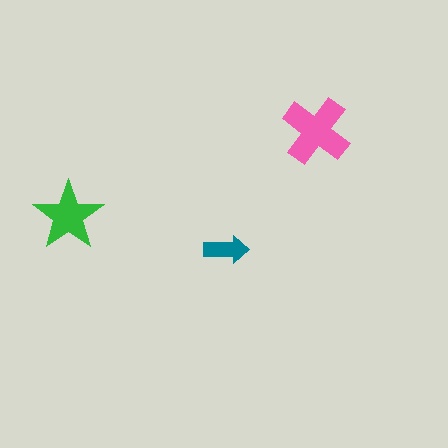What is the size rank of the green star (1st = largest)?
2nd.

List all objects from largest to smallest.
The pink cross, the green star, the teal arrow.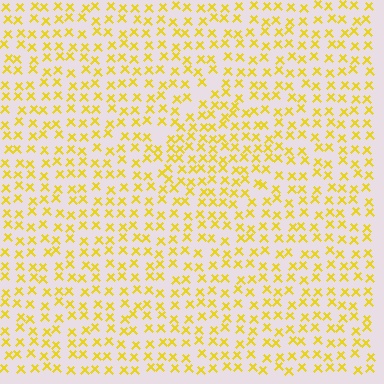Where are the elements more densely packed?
The elements are more densely packed inside the diamond boundary.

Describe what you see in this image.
The image contains small yellow elements arranged at two different densities. A diamond-shaped region is visible where the elements are more densely packed than the surrounding area.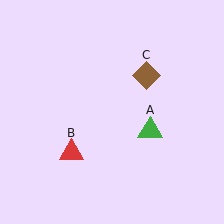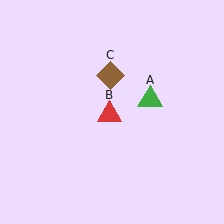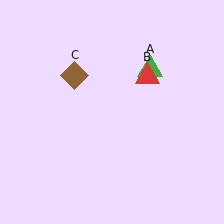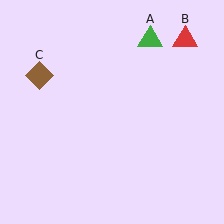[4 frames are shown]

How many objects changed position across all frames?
3 objects changed position: green triangle (object A), red triangle (object B), brown diamond (object C).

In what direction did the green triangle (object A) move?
The green triangle (object A) moved up.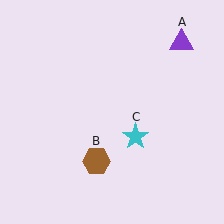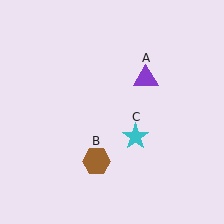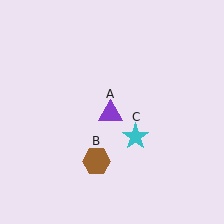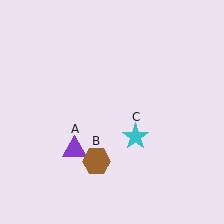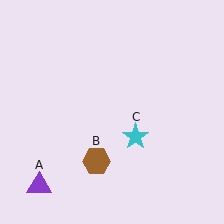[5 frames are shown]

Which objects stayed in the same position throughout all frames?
Brown hexagon (object B) and cyan star (object C) remained stationary.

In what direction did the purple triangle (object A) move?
The purple triangle (object A) moved down and to the left.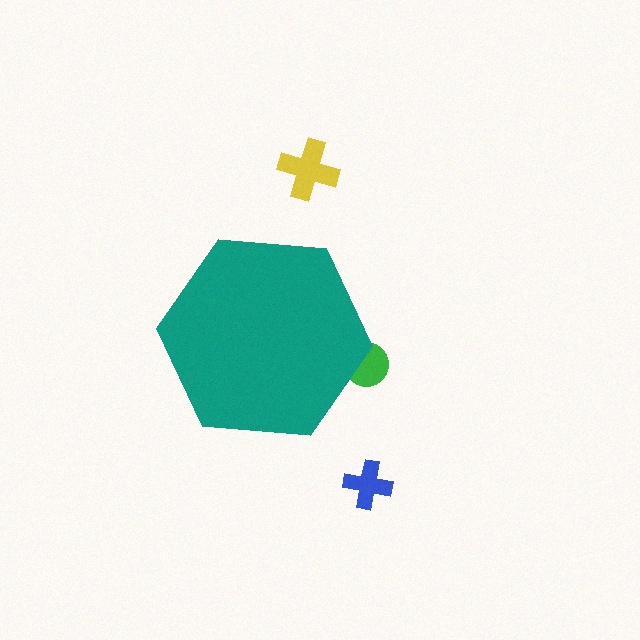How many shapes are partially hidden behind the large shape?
1 shape is partially hidden.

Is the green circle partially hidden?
Yes, the green circle is partially hidden behind the teal hexagon.